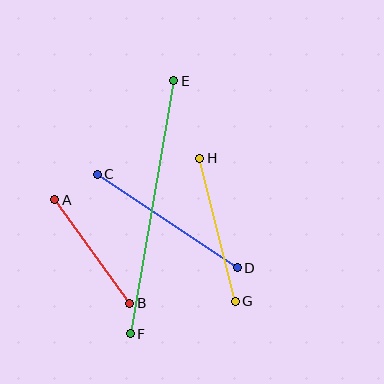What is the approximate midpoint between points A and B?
The midpoint is at approximately (92, 251) pixels.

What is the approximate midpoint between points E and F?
The midpoint is at approximately (152, 207) pixels.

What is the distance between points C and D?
The distance is approximately 168 pixels.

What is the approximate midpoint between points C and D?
The midpoint is at approximately (167, 221) pixels.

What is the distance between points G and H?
The distance is approximately 147 pixels.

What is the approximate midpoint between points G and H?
The midpoint is at approximately (217, 230) pixels.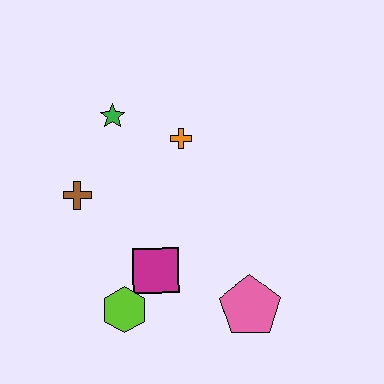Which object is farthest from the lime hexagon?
The green star is farthest from the lime hexagon.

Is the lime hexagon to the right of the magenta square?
No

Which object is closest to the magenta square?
The lime hexagon is closest to the magenta square.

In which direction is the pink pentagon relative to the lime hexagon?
The pink pentagon is to the right of the lime hexagon.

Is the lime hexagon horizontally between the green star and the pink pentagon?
Yes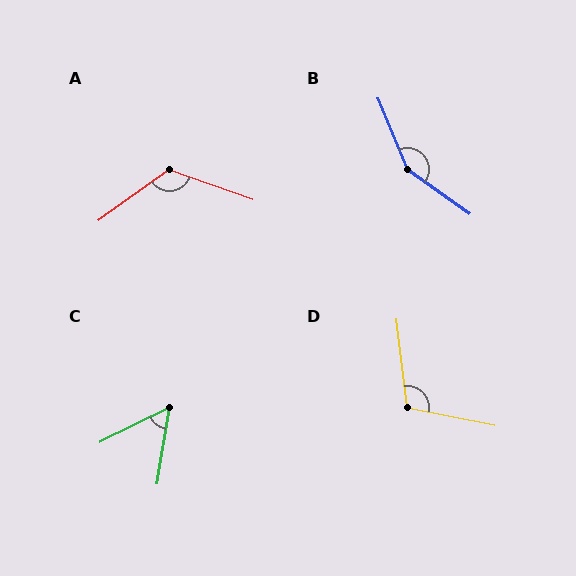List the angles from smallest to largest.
C (55°), D (108°), A (125°), B (148°).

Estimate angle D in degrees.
Approximately 108 degrees.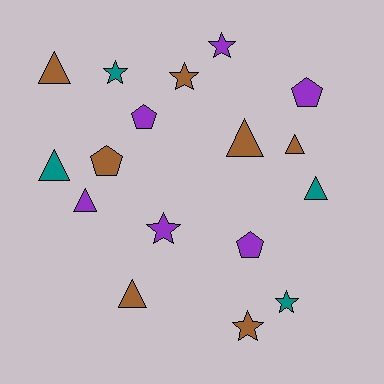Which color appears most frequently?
Brown, with 7 objects.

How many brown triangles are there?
There are 4 brown triangles.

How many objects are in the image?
There are 17 objects.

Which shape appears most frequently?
Triangle, with 7 objects.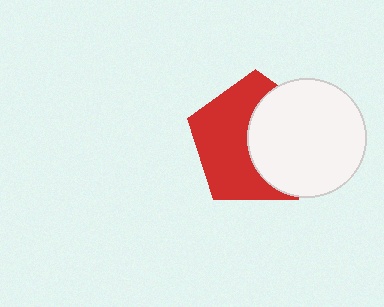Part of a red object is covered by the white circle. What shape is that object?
It is a pentagon.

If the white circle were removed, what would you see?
You would see the complete red pentagon.